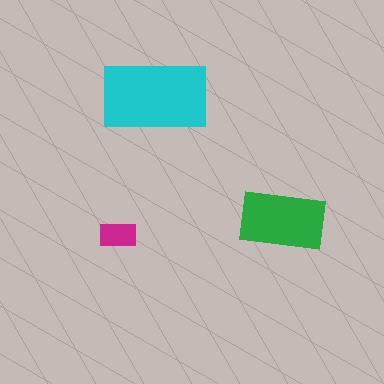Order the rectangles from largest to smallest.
the cyan one, the green one, the magenta one.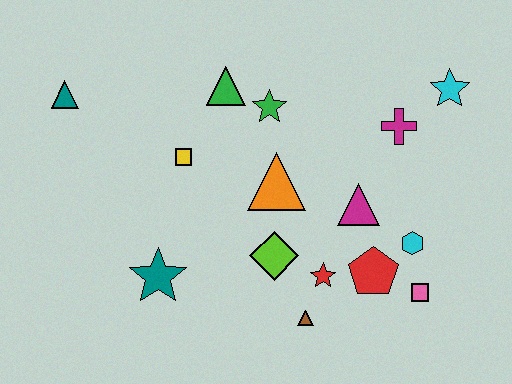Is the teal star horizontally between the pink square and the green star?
No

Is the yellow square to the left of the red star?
Yes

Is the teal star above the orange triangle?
No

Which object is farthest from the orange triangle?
The teal triangle is farthest from the orange triangle.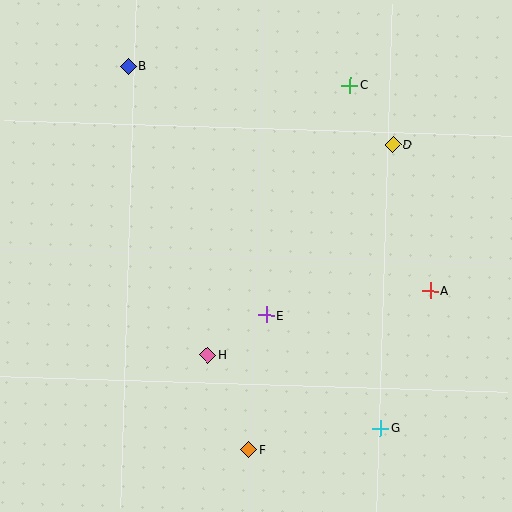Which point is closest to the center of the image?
Point E at (266, 315) is closest to the center.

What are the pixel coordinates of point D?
Point D is at (393, 144).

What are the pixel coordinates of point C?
Point C is at (350, 85).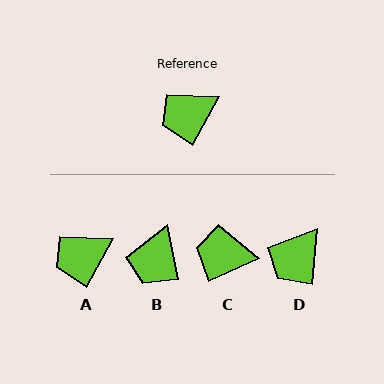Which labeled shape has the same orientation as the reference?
A.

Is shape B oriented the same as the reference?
No, it is off by about 40 degrees.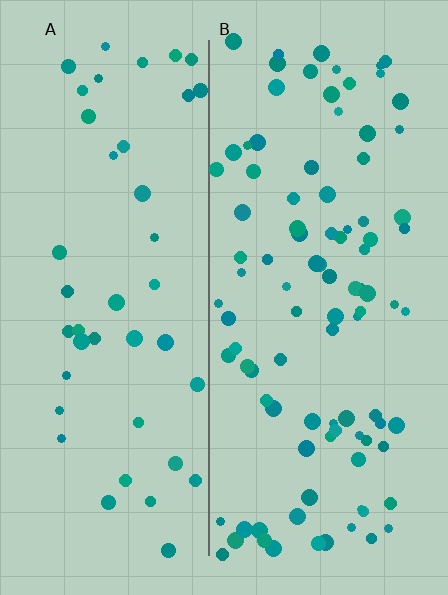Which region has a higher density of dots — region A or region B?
B (the right).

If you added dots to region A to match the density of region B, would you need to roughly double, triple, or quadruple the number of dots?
Approximately double.